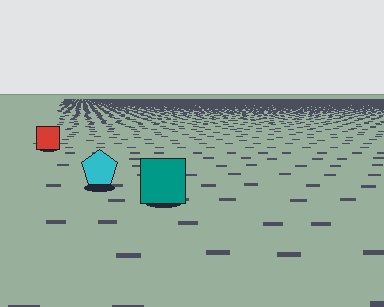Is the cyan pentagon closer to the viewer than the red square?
Yes. The cyan pentagon is closer — you can tell from the texture gradient: the ground texture is coarser near it.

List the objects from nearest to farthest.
From nearest to farthest: the teal square, the cyan pentagon, the red square.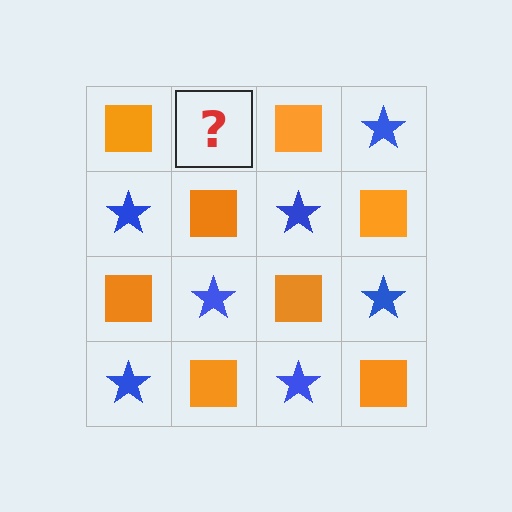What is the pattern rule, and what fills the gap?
The rule is that it alternates orange square and blue star in a checkerboard pattern. The gap should be filled with a blue star.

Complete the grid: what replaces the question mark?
The question mark should be replaced with a blue star.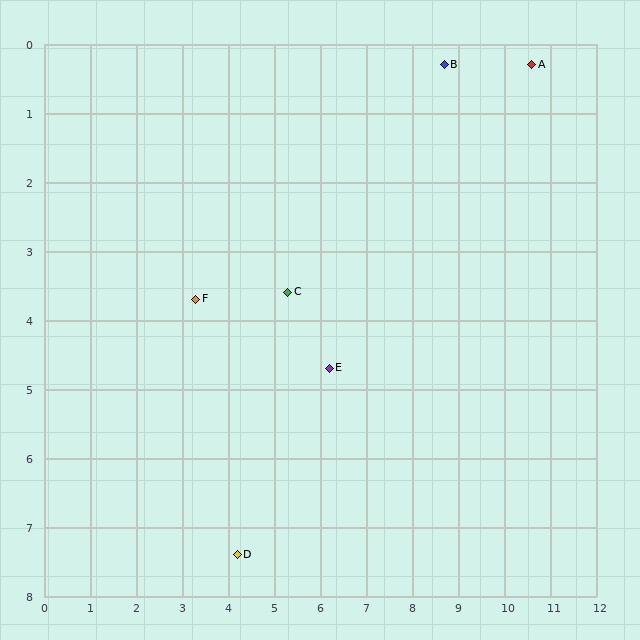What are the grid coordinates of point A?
Point A is at approximately (10.6, 0.3).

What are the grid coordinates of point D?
Point D is at approximately (4.2, 7.4).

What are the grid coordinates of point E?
Point E is at approximately (6.2, 4.7).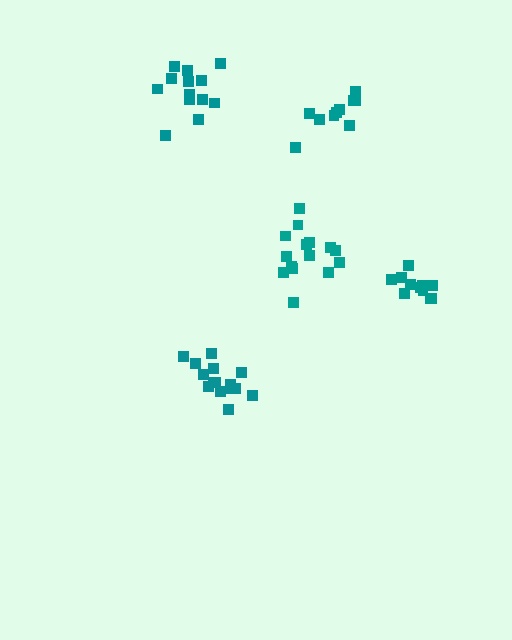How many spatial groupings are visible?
There are 5 spatial groupings.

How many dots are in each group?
Group 1: 15 dots, Group 2: 11 dots, Group 3: 15 dots, Group 4: 10 dots, Group 5: 13 dots (64 total).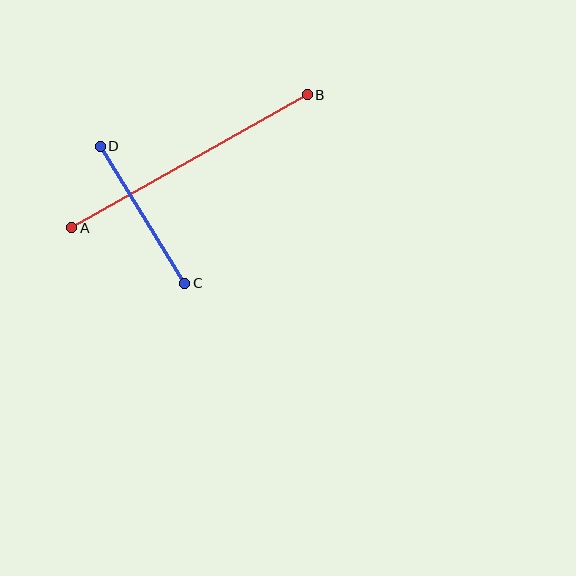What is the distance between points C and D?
The distance is approximately 161 pixels.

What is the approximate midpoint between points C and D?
The midpoint is at approximately (142, 215) pixels.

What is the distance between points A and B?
The distance is approximately 270 pixels.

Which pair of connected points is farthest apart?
Points A and B are farthest apart.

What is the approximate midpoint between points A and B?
The midpoint is at approximately (189, 161) pixels.